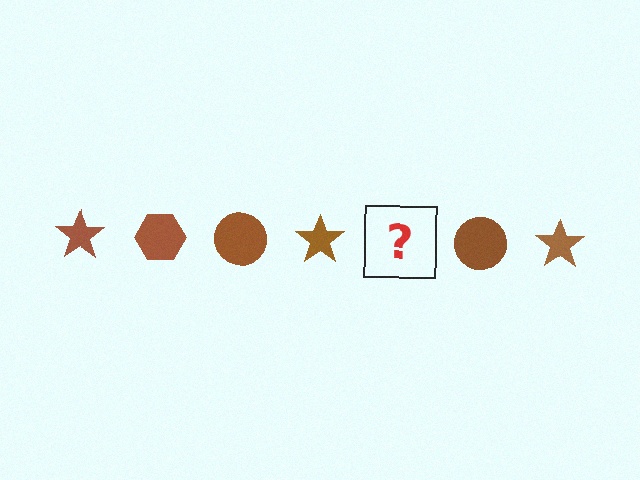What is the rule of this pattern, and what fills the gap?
The rule is that the pattern cycles through star, hexagon, circle shapes in brown. The gap should be filled with a brown hexagon.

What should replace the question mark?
The question mark should be replaced with a brown hexagon.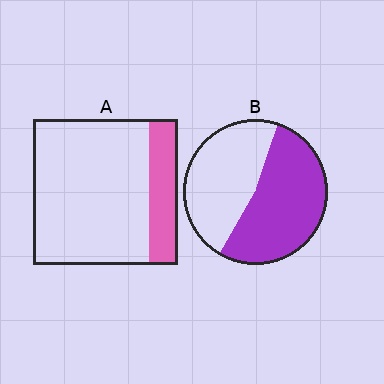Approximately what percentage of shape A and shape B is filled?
A is approximately 20% and B is approximately 55%.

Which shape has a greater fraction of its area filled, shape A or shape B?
Shape B.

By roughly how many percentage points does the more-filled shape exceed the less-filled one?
By roughly 35 percentage points (B over A).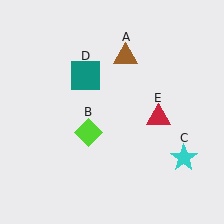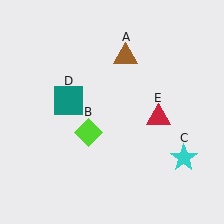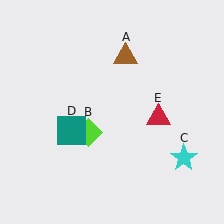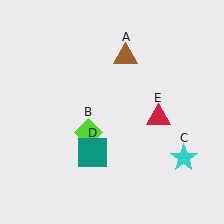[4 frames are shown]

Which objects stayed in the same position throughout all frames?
Brown triangle (object A) and lime diamond (object B) and cyan star (object C) and red triangle (object E) remained stationary.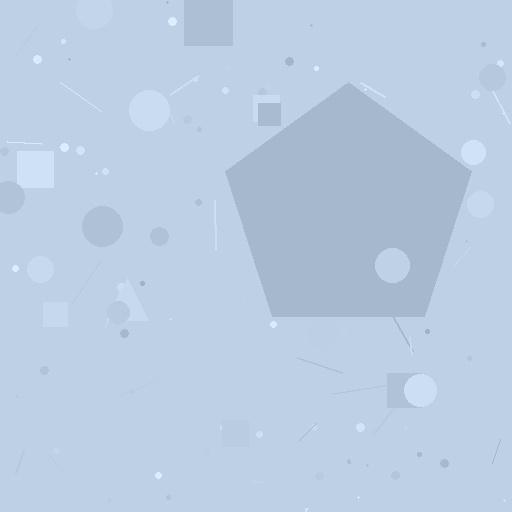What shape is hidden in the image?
A pentagon is hidden in the image.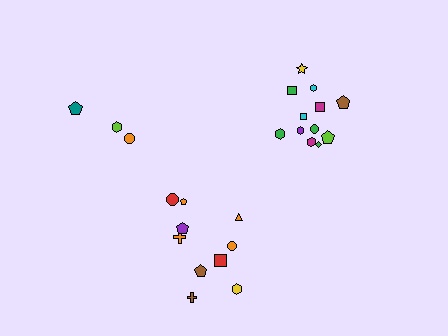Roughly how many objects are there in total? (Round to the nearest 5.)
Roughly 25 objects in total.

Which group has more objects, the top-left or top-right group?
The top-right group.